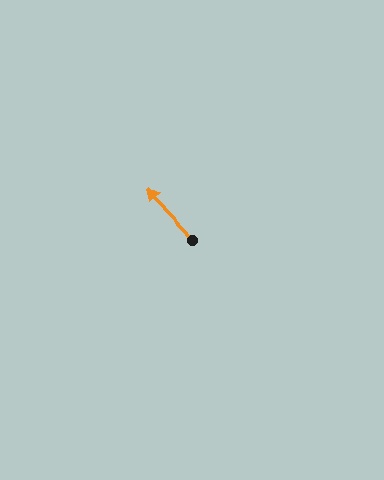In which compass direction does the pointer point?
Northwest.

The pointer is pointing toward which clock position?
Roughly 11 o'clock.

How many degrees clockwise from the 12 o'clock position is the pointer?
Approximately 318 degrees.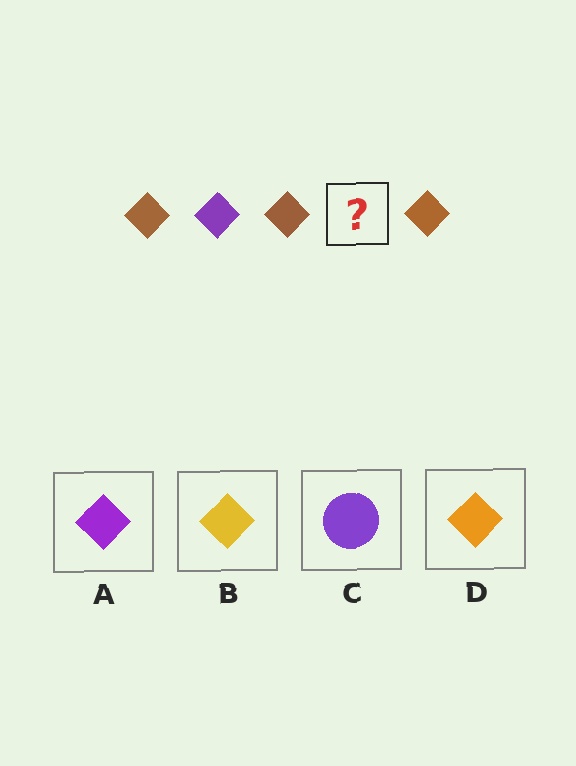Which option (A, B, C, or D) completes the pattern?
A.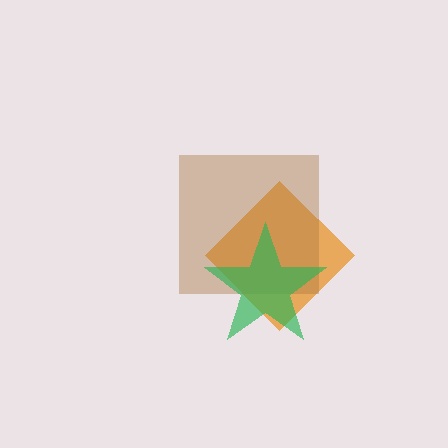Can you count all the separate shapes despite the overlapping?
Yes, there are 3 separate shapes.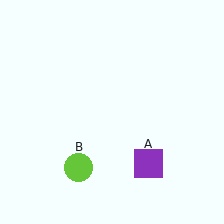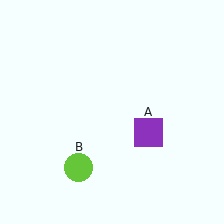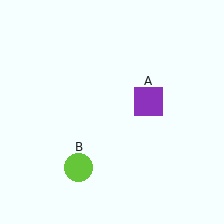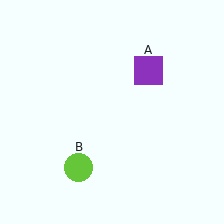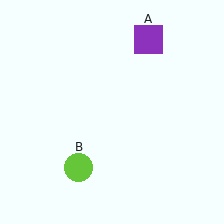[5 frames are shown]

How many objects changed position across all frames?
1 object changed position: purple square (object A).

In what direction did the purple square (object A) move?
The purple square (object A) moved up.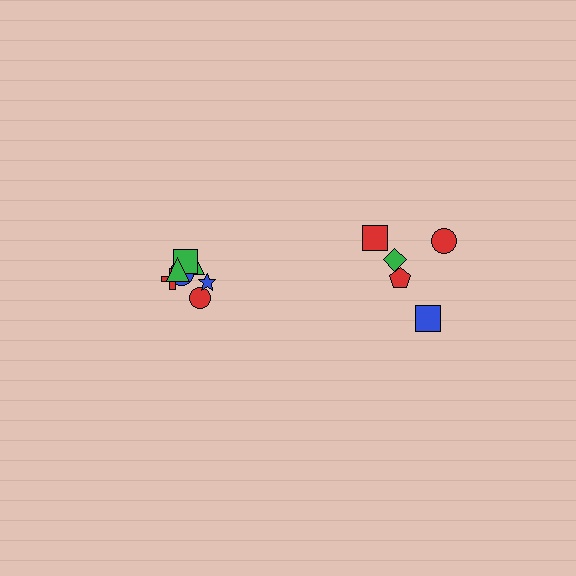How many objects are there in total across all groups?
There are 12 objects.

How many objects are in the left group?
There are 7 objects.